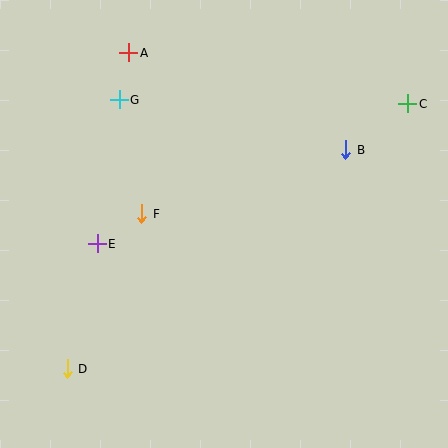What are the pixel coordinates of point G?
Point G is at (119, 100).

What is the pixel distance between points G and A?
The distance between G and A is 48 pixels.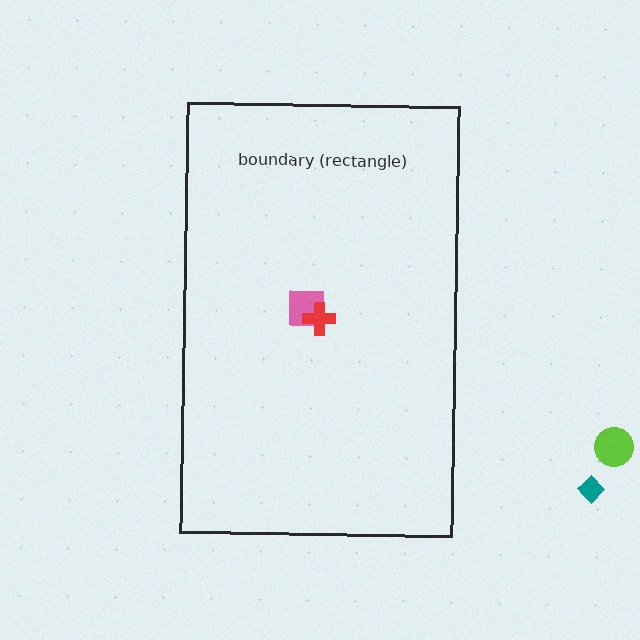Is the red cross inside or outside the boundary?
Inside.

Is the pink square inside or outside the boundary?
Inside.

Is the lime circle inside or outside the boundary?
Outside.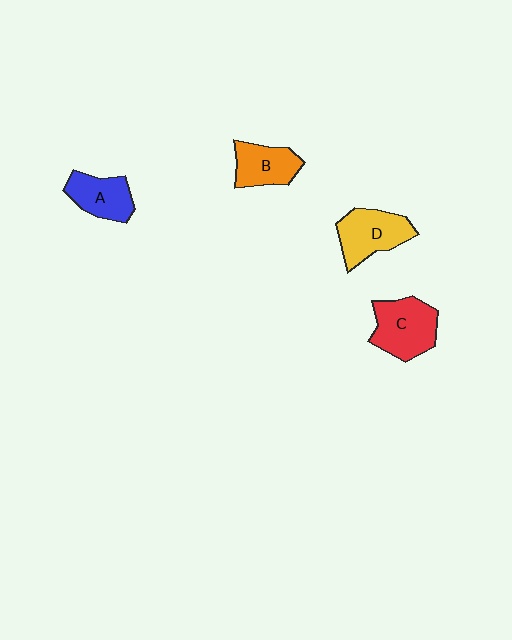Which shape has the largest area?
Shape C (red).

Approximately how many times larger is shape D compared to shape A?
Approximately 1.3 times.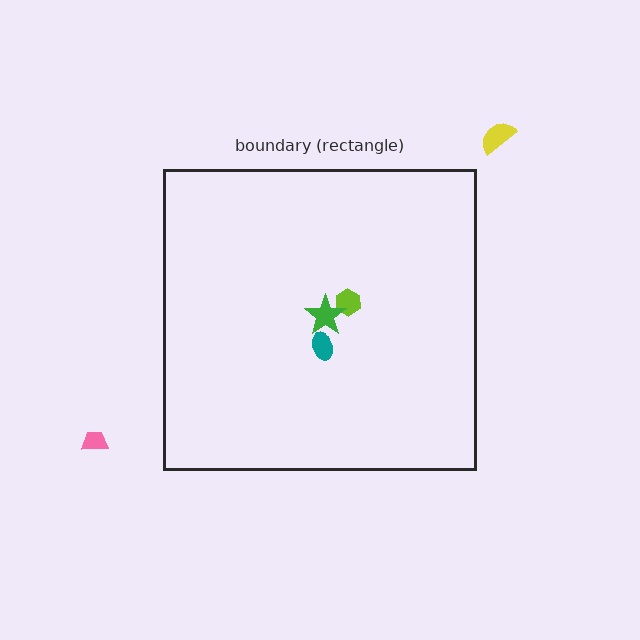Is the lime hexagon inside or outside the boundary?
Inside.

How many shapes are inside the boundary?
3 inside, 2 outside.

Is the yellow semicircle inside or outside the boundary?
Outside.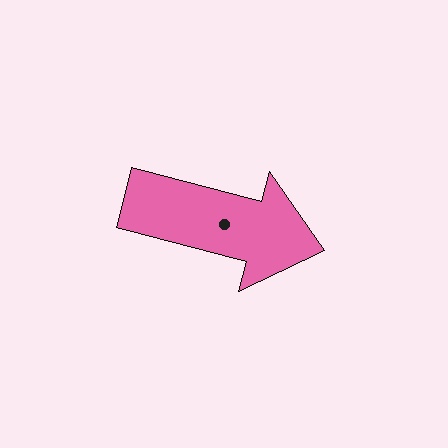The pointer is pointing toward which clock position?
Roughly 3 o'clock.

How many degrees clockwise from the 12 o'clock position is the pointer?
Approximately 105 degrees.